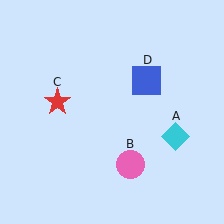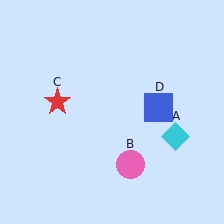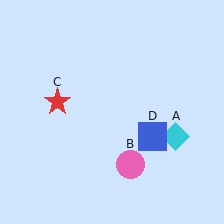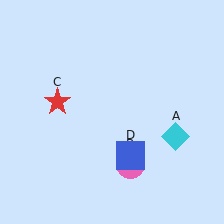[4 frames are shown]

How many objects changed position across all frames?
1 object changed position: blue square (object D).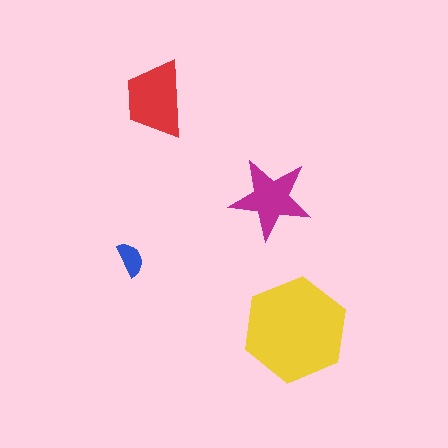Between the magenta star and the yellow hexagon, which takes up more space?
The yellow hexagon.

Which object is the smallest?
The blue semicircle.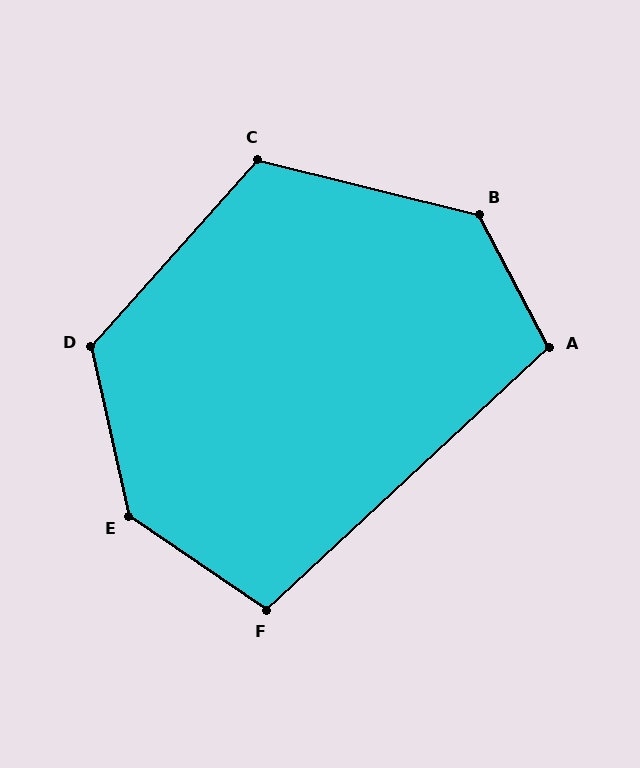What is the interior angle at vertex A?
Approximately 105 degrees (obtuse).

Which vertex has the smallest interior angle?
F, at approximately 103 degrees.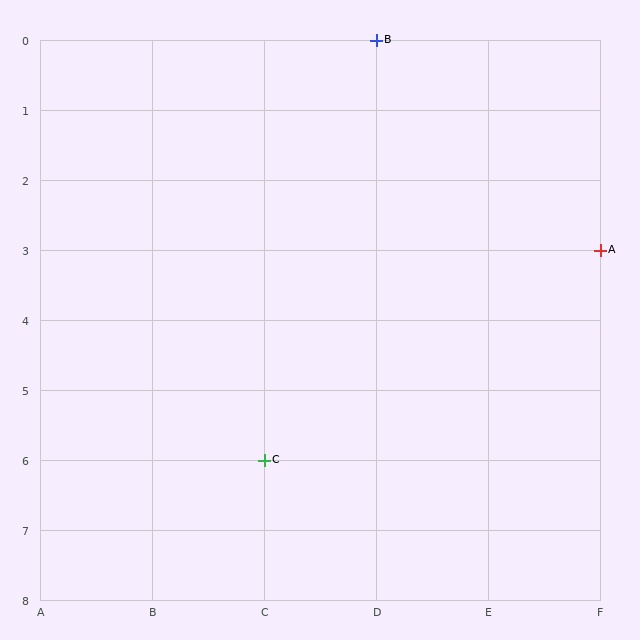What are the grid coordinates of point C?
Point C is at grid coordinates (C, 6).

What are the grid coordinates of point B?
Point B is at grid coordinates (D, 0).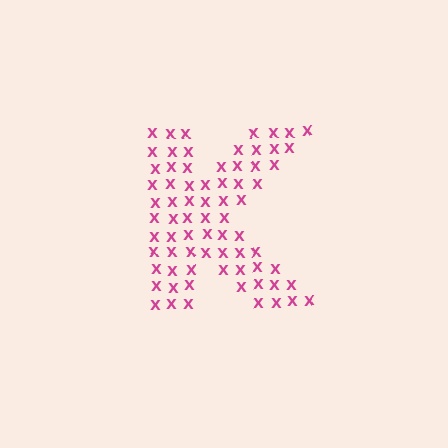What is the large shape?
The large shape is the letter K.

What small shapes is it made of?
It is made of small letter X's.